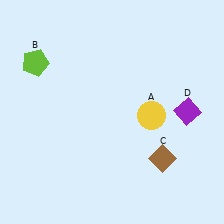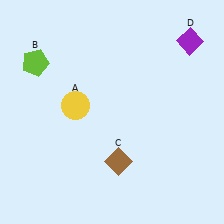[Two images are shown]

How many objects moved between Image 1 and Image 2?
3 objects moved between the two images.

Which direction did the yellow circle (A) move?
The yellow circle (A) moved left.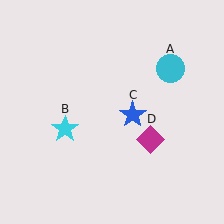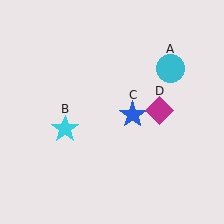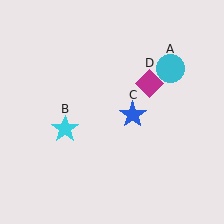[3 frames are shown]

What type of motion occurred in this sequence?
The magenta diamond (object D) rotated counterclockwise around the center of the scene.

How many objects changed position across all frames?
1 object changed position: magenta diamond (object D).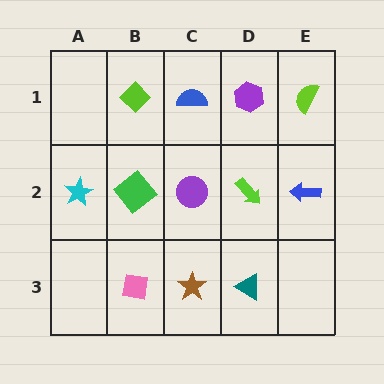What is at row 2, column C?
A purple circle.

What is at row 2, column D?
A lime arrow.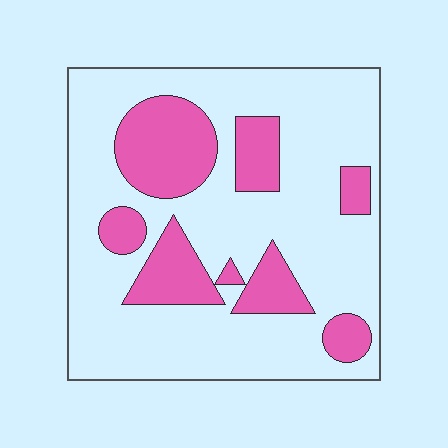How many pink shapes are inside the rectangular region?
8.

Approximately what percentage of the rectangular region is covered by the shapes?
Approximately 25%.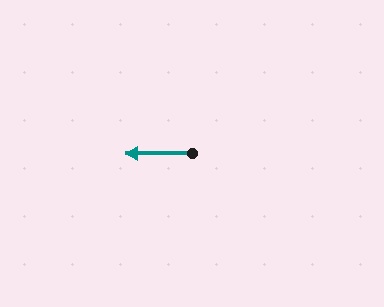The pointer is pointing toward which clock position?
Roughly 9 o'clock.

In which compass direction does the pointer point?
West.